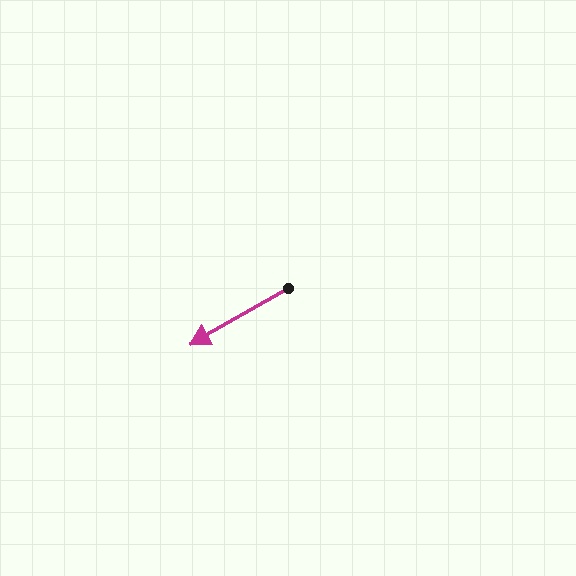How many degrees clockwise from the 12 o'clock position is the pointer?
Approximately 240 degrees.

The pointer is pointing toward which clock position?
Roughly 8 o'clock.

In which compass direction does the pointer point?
Southwest.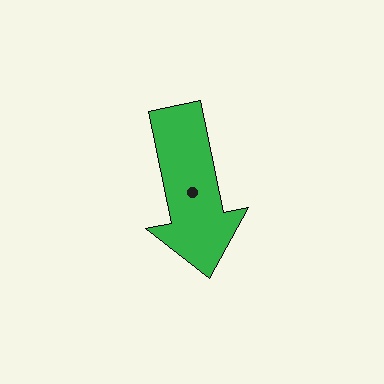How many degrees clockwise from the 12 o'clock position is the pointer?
Approximately 169 degrees.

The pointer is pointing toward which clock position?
Roughly 6 o'clock.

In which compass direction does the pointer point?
South.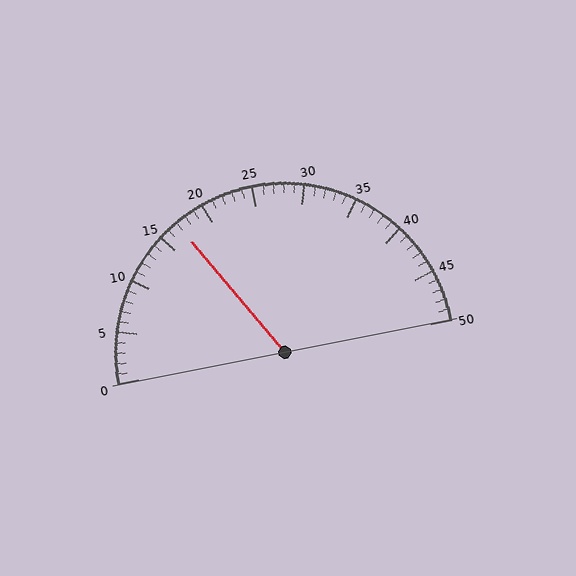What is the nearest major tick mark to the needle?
The nearest major tick mark is 15.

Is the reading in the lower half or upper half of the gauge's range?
The reading is in the lower half of the range (0 to 50).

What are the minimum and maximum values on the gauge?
The gauge ranges from 0 to 50.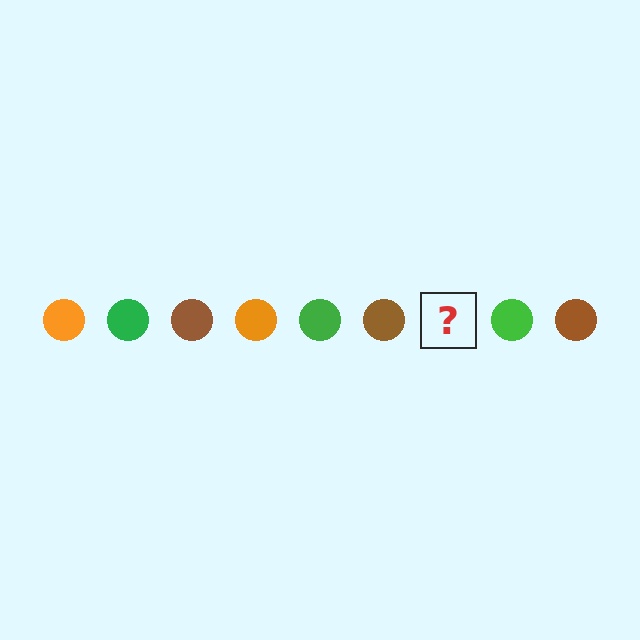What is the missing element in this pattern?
The missing element is an orange circle.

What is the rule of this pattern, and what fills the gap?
The rule is that the pattern cycles through orange, green, brown circles. The gap should be filled with an orange circle.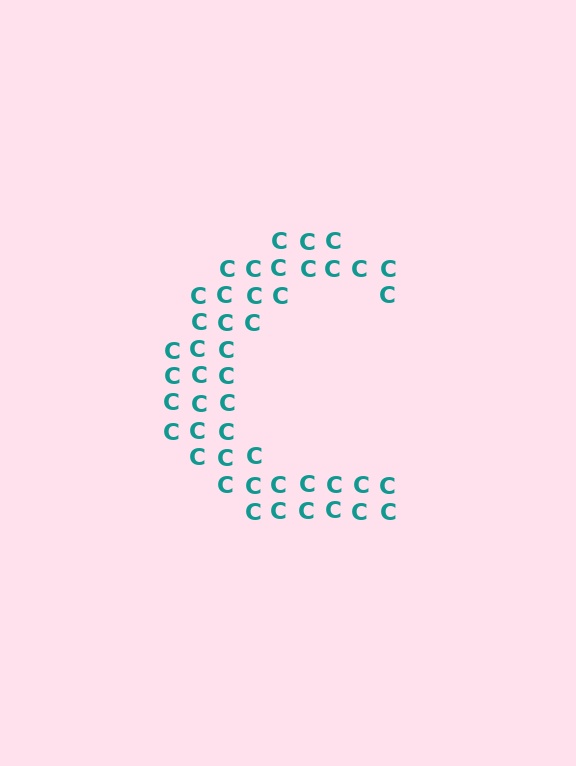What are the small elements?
The small elements are letter C's.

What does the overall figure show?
The overall figure shows the letter C.